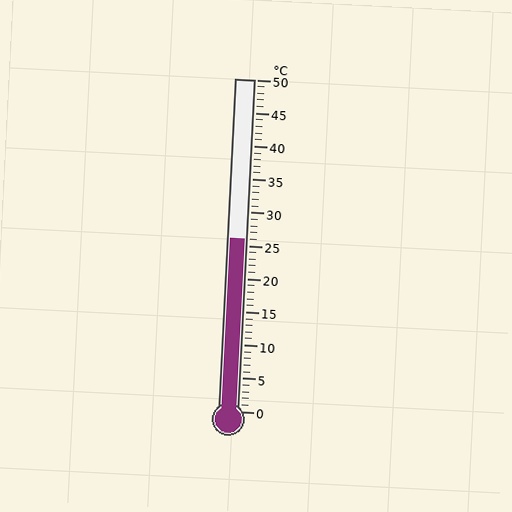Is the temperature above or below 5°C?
The temperature is above 5°C.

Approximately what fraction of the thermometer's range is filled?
The thermometer is filled to approximately 50% of its range.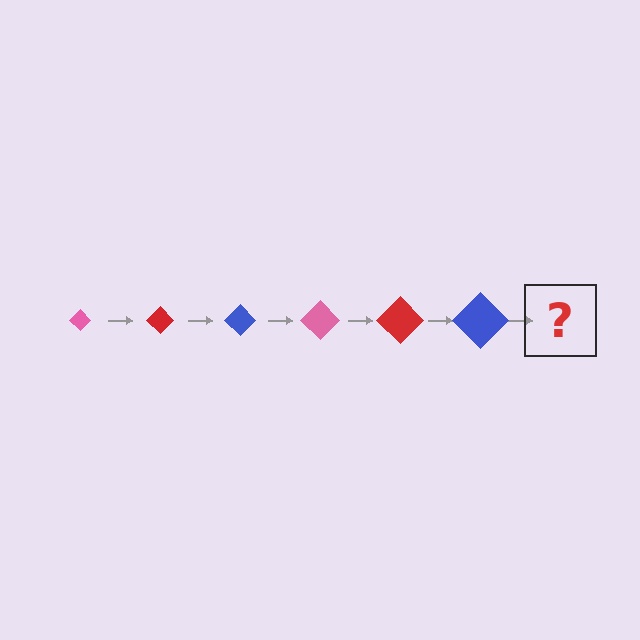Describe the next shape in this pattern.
It should be a pink diamond, larger than the previous one.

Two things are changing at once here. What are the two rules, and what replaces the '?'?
The two rules are that the diamond grows larger each step and the color cycles through pink, red, and blue. The '?' should be a pink diamond, larger than the previous one.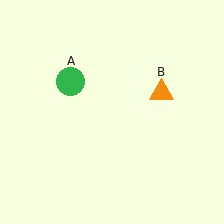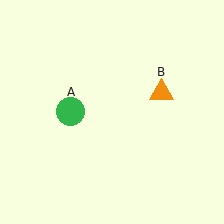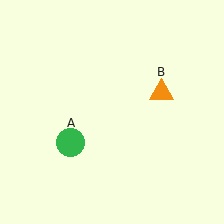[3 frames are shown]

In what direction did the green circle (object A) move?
The green circle (object A) moved down.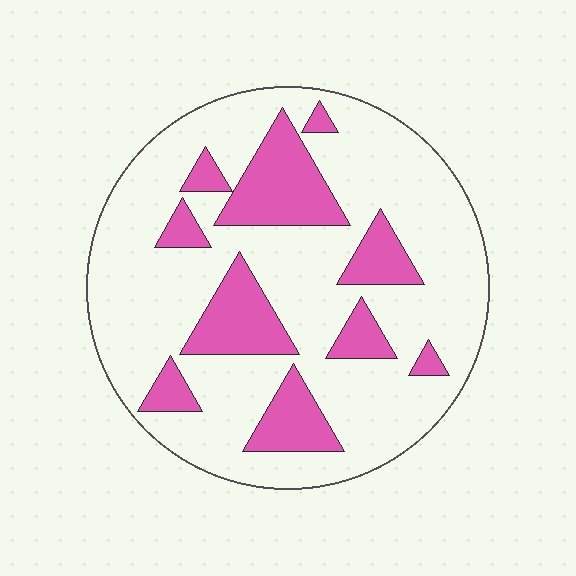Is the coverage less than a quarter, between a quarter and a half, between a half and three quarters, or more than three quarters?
Less than a quarter.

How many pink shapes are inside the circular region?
10.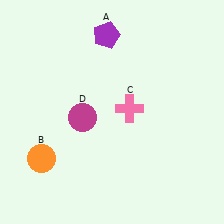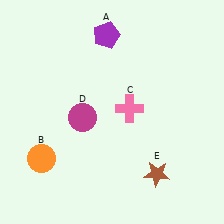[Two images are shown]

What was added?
A brown star (E) was added in Image 2.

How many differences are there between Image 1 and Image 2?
There is 1 difference between the two images.